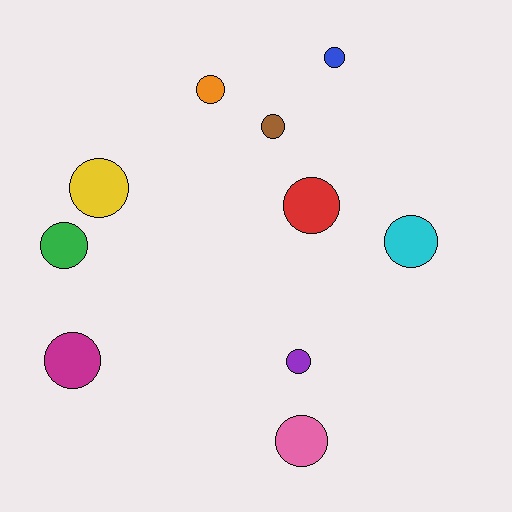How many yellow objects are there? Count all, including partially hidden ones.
There is 1 yellow object.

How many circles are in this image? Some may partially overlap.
There are 10 circles.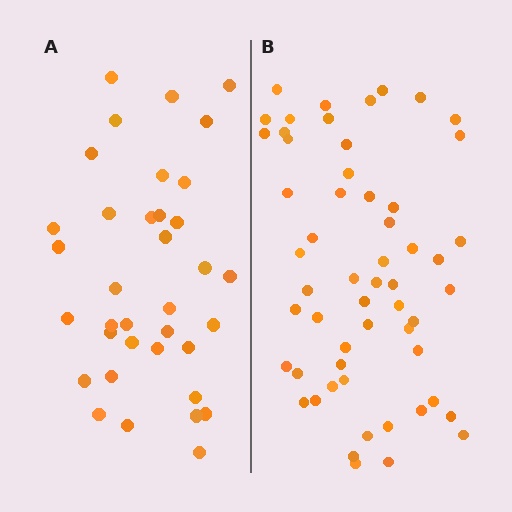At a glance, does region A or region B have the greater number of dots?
Region B (the right region) has more dots.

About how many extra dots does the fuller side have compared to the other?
Region B has approximately 20 more dots than region A.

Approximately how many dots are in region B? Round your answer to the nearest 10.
About 60 dots. (The exact count is 56, which rounds to 60.)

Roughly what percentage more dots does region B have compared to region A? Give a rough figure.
About 55% more.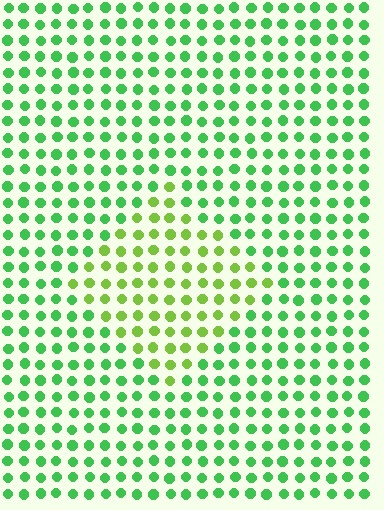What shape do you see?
I see a diamond.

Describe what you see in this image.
The image is filled with small green elements in a uniform arrangement. A diamond-shaped region is visible where the elements are tinted to a slightly different hue, forming a subtle color boundary.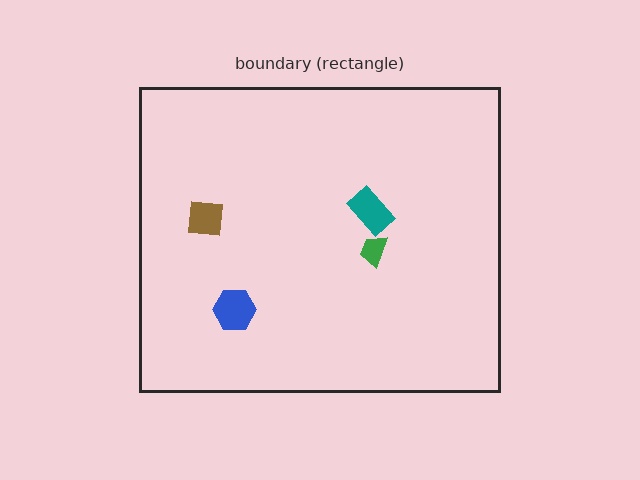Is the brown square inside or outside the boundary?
Inside.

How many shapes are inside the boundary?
4 inside, 0 outside.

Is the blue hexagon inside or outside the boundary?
Inside.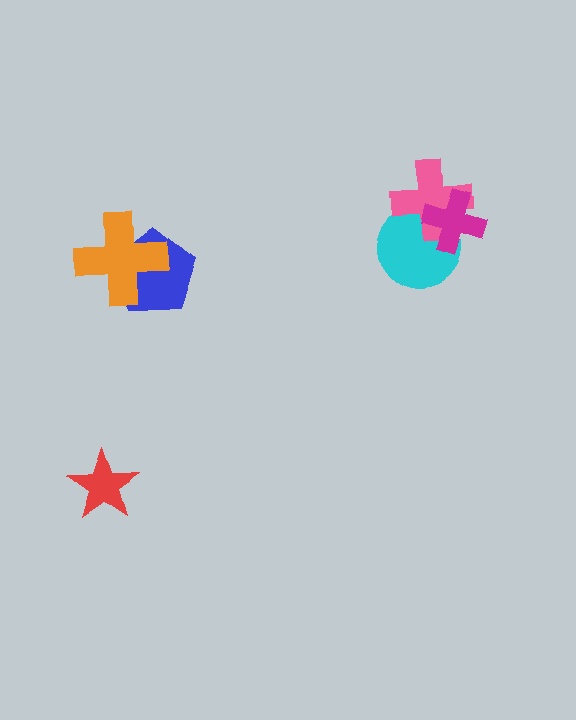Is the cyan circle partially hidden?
Yes, it is partially covered by another shape.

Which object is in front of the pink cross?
The magenta cross is in front of the pink cross.